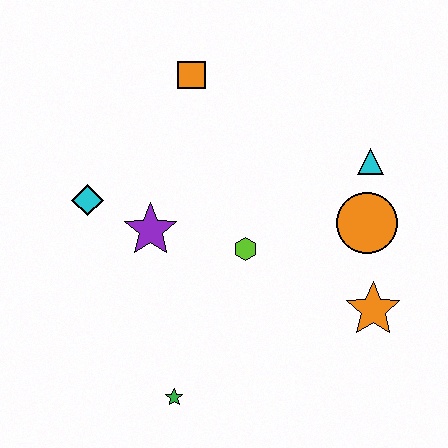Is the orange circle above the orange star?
Yes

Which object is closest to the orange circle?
The cyan triangle is closest to the orange circle.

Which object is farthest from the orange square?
The green star is farthest from the orange square.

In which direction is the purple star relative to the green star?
The purple star is above the green star.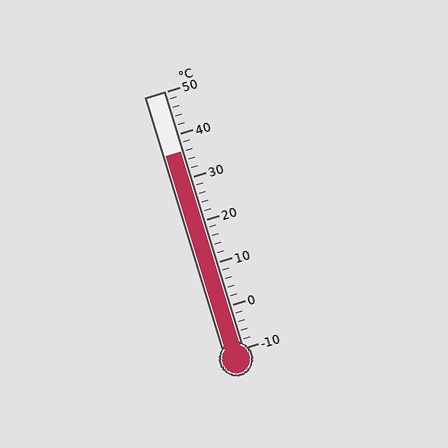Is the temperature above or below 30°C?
The temperature is above 30°C.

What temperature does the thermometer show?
The thermometer shows approximately 36°C.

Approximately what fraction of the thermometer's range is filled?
The thermometer is filled to approximately 75% of its range.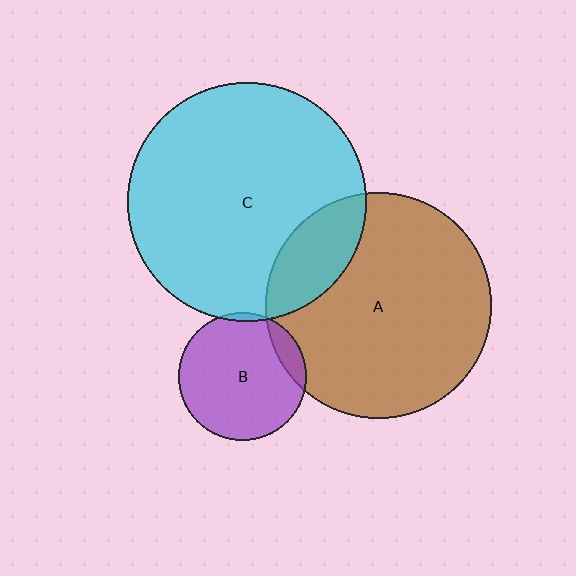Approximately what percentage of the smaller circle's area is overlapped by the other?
Approximately 10%.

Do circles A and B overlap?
Yes.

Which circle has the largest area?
Circle C (cyan).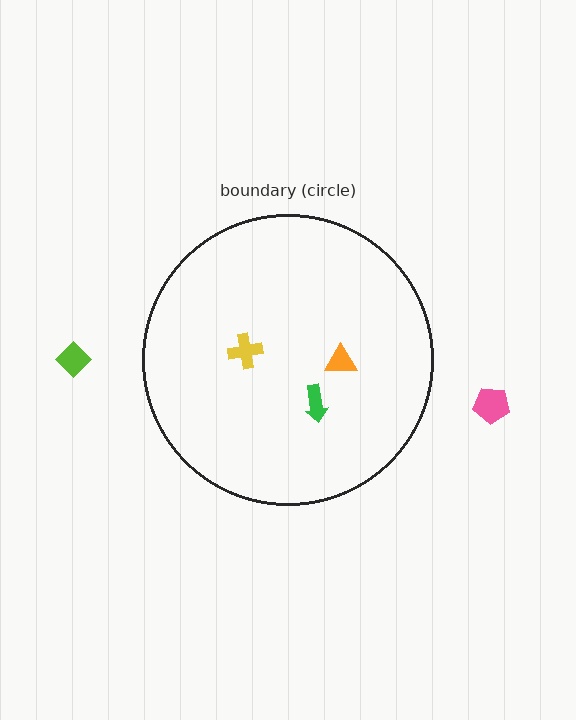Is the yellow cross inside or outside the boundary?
Inside.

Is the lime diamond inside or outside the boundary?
Outside.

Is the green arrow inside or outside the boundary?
Inside.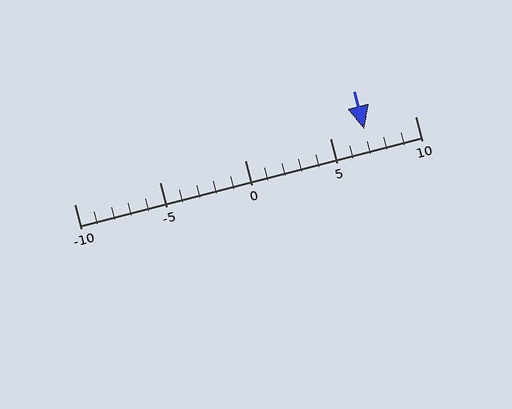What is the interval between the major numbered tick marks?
The major tick marks are spaced 5 units apart.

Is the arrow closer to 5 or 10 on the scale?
The arrow is closer to 5.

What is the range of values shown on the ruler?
The ruler shows values from -10 to 10.